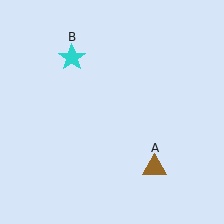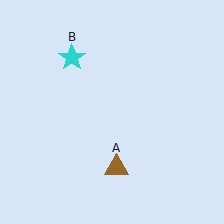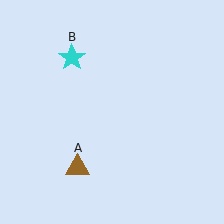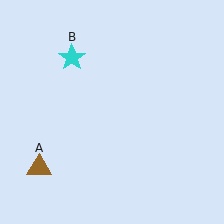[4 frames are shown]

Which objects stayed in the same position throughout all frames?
Cyan star (object B) remained stationary.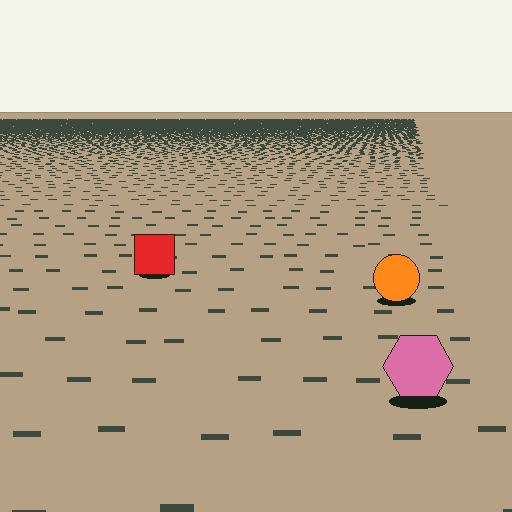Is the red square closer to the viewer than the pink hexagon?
No. The pink hexagon is closer — you can tell from the texture gradient: the ground texture is coarser near it.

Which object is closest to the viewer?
The pink hexagon is closest. The texture marks near it are larger and more spread out.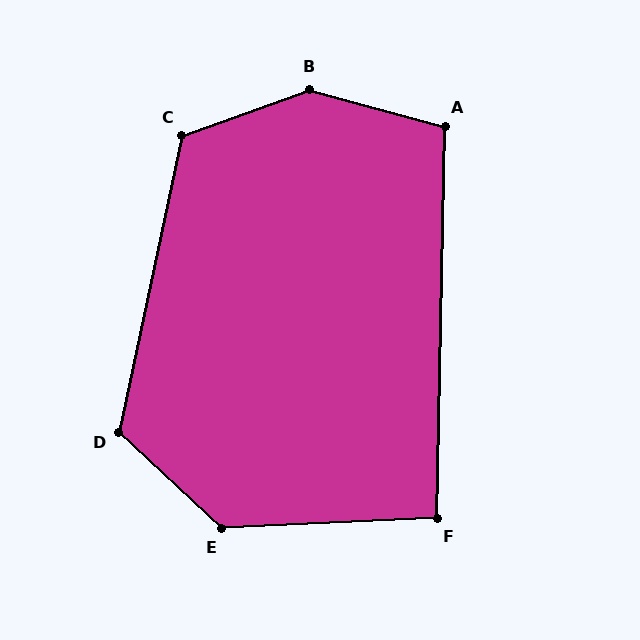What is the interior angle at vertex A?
Approximately 104 degrees (obtuse).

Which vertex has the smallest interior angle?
F, at approximately 94 degrees.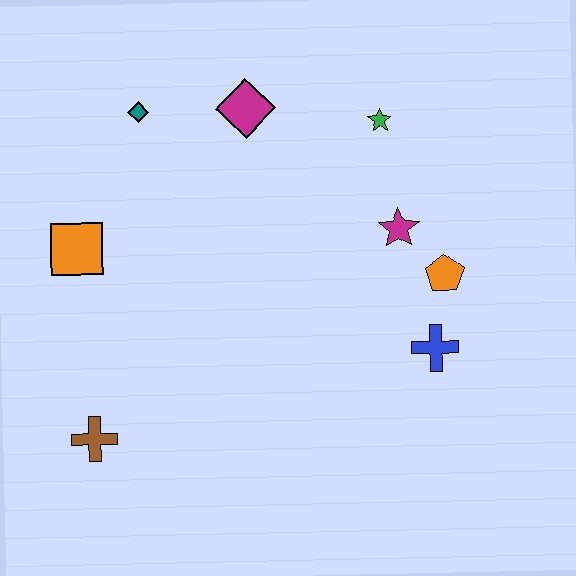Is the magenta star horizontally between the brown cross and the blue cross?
Yes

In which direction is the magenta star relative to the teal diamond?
The magenta star is to the right of the teal diamond.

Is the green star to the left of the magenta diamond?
No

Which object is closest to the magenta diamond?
The teal diamond is closest to the magenta diamond.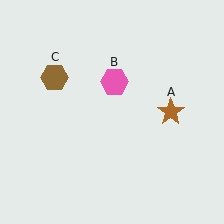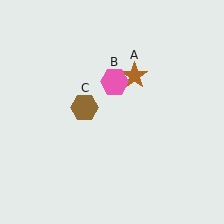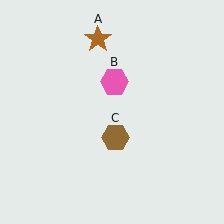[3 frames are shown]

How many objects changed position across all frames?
2 objects changed position: brown star (object A), brown hexagon (object C).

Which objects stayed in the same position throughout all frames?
Pink hexagon (object B) remained stationary.